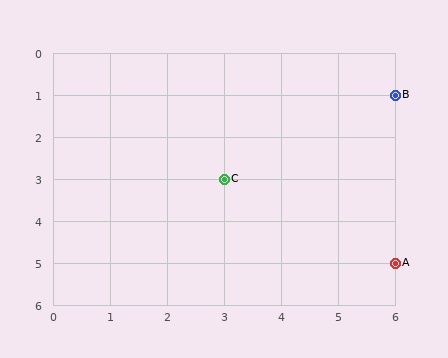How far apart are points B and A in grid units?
Points B and A are 4 rows apart.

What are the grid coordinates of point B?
Point B is at grid coordinates (6, 1).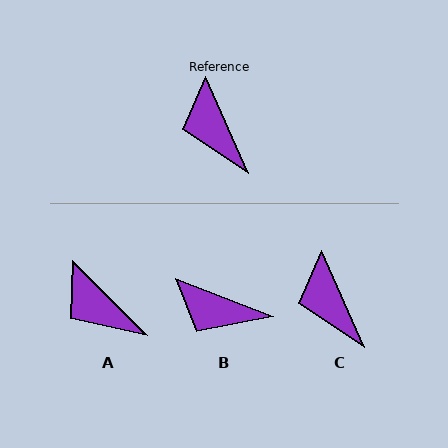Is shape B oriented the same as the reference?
No, it is off by about 44 degrees.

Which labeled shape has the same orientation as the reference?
C.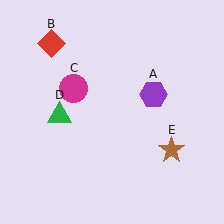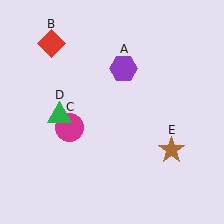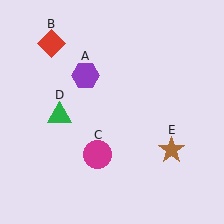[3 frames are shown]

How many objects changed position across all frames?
2 objects changed position: purple hexagon (object A), magenta circle (object C).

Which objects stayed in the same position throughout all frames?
Red diamond (object B) and green triangle (object D) and brown star (object E) remained stationary.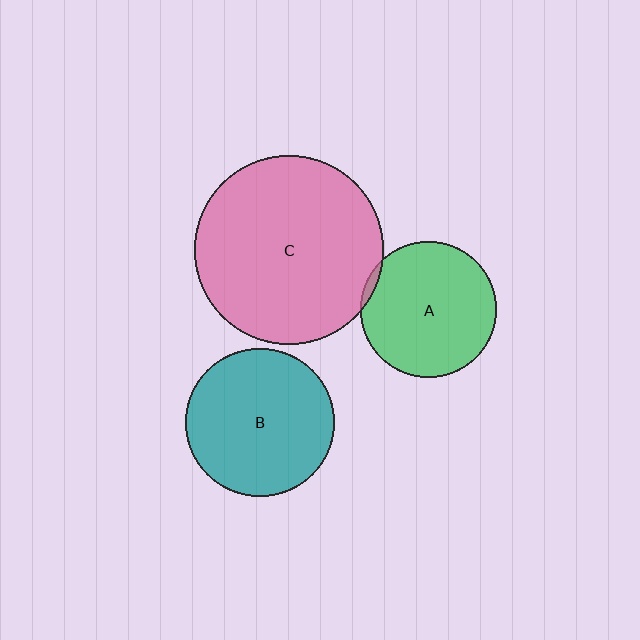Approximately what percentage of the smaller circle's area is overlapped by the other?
Approximately 5%.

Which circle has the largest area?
Circle C (pink).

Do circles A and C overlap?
Yes.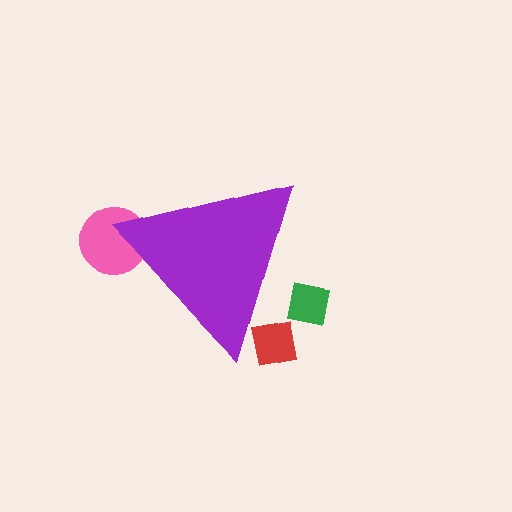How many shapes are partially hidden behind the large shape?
3 shapes are partially hidden.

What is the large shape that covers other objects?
A purple triangle.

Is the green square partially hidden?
Yes, the green square is partially hidden behind the purple triangle.